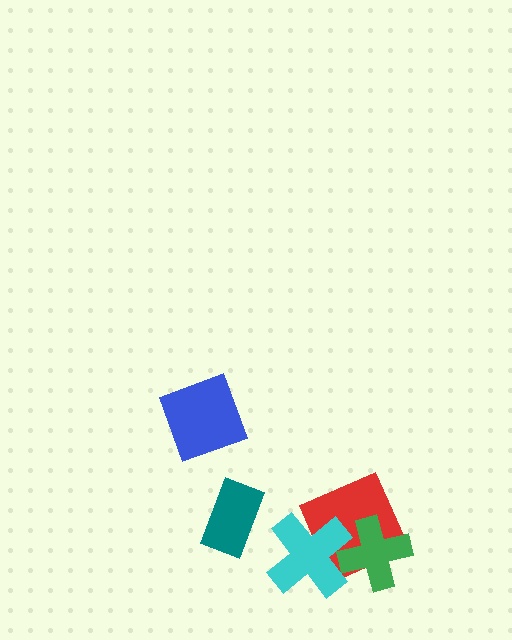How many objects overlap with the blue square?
0 objects overlap with the blue square.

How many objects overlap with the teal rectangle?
0 objects overlap with the teal rectangle.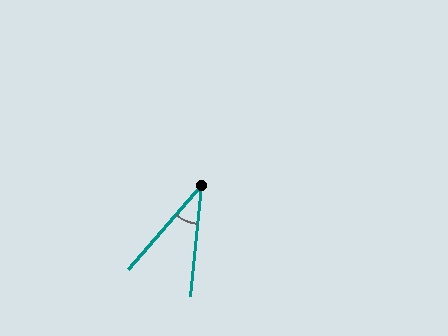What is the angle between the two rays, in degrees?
Approximately 36 degrees.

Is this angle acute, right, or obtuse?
It is acute.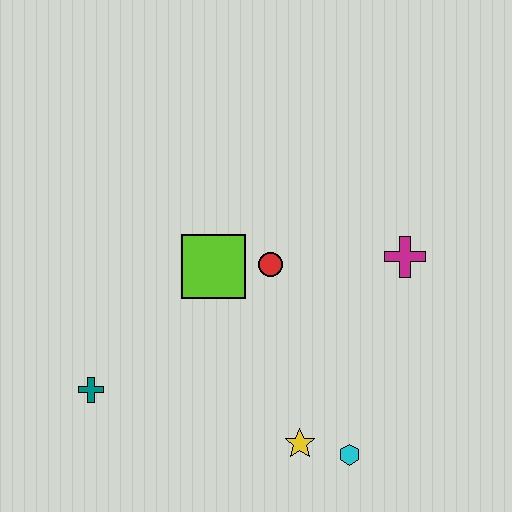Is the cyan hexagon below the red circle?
Yes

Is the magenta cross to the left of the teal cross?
No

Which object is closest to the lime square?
The red circle is closest to the lime square.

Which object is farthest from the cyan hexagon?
The teal cross is farthest from the cyan hexagon.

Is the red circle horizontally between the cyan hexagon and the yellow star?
No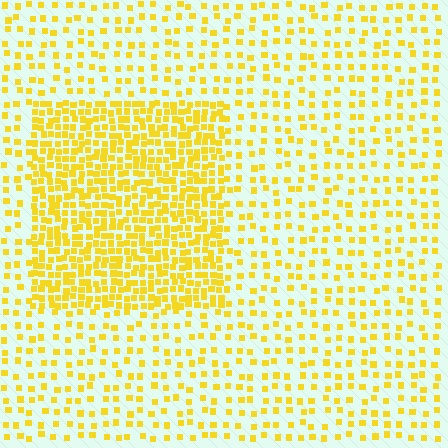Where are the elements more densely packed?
The elements are more densely packed inside the rectangle boundary.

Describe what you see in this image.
The image contains small yellow elements arranged at two different densities. A rectangle-shaped region is visible where the elements are more densely packed than the surrounding area.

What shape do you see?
I see a rectangle.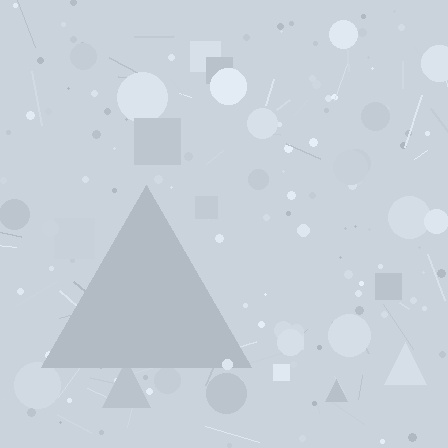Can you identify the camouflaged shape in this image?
The camouflaged shape is a triangle.